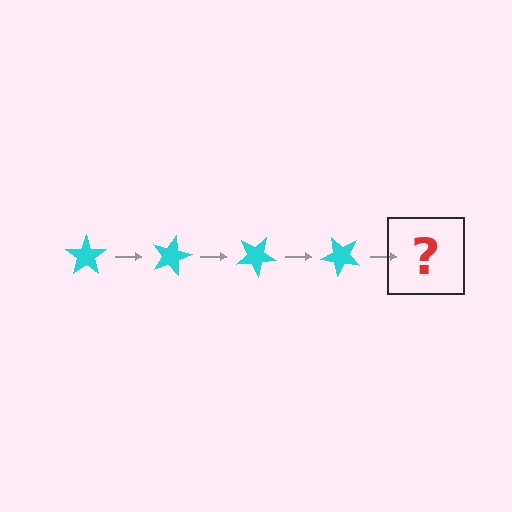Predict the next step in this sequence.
The next step is a cyan star rotated 60 degrees.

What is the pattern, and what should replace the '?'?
The pattern is that the star rotates 15 degrees each step. The '?' should be a cyan star rotated 60 degrees.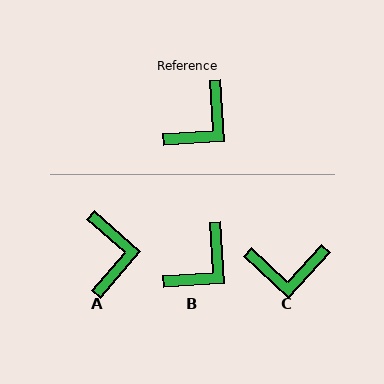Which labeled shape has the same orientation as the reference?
B.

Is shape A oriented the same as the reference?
No, it is off by about 45 degrees.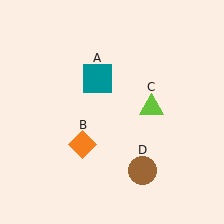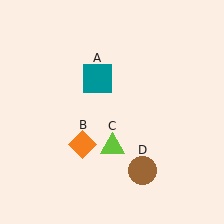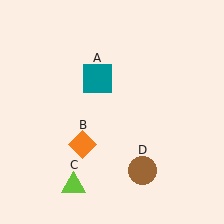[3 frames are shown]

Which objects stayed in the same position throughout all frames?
Teal square (object A) and orange diamond (object B) and brown circle (object D) remained stationary.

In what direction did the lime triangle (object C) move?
The lime triangle (object C) moved down and to the left.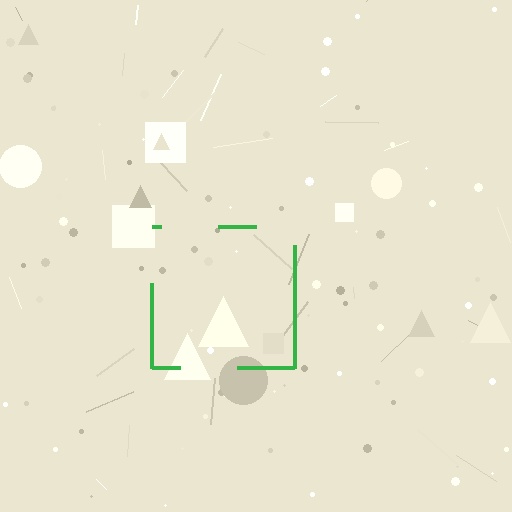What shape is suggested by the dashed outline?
The dashed outline suggests a square.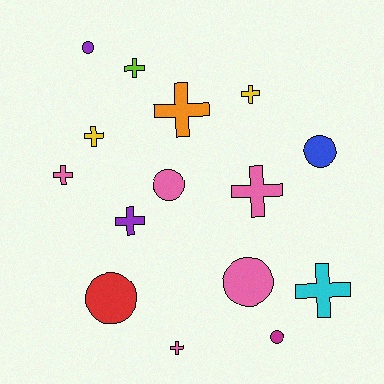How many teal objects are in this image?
There are no teal objects.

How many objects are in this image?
There are 15 objects.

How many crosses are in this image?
There are 9 crosses.